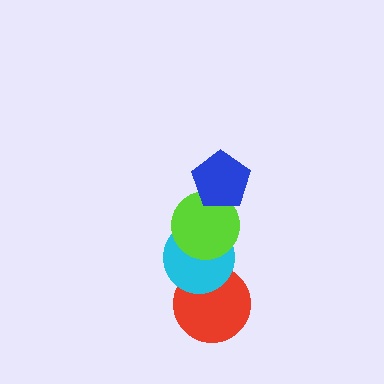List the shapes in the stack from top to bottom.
From top to bottom: the blue pentagon, the lime circle, the cyan circle, the red circle.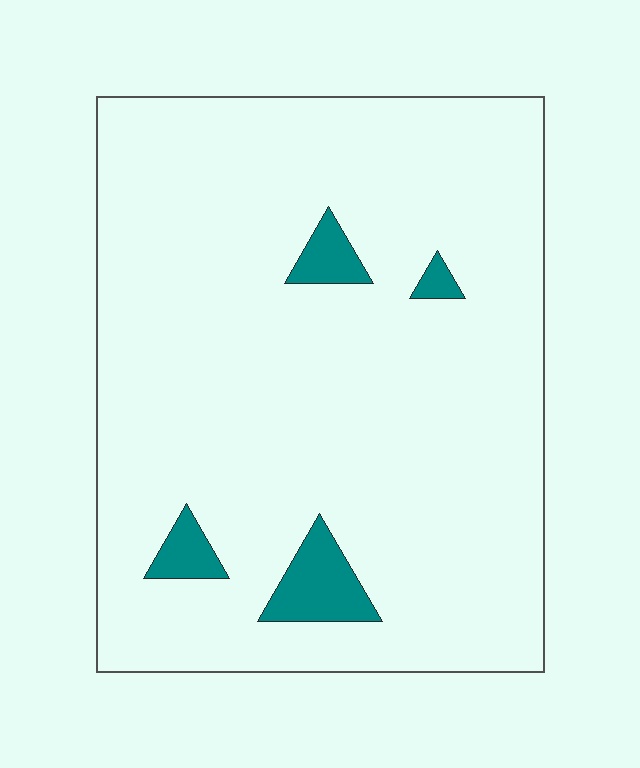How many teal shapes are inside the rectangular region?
4.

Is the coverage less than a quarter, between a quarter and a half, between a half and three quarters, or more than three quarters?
Less than a quarter.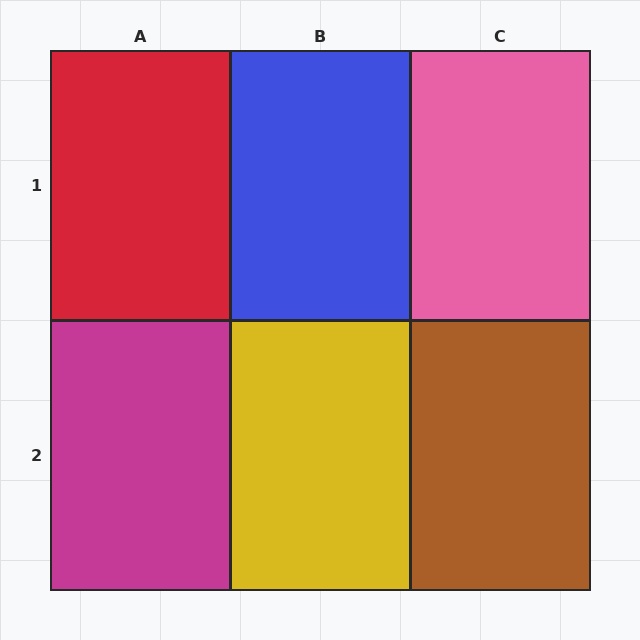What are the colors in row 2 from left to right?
Magenta, yellow, brown.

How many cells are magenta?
1 cell is magenta.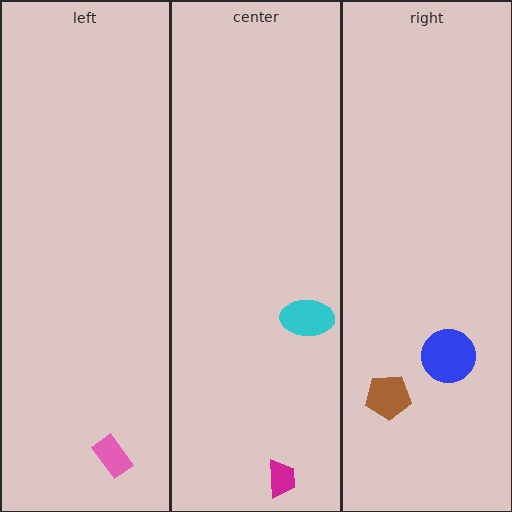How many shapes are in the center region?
2.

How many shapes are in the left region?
1.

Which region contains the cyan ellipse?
The center region.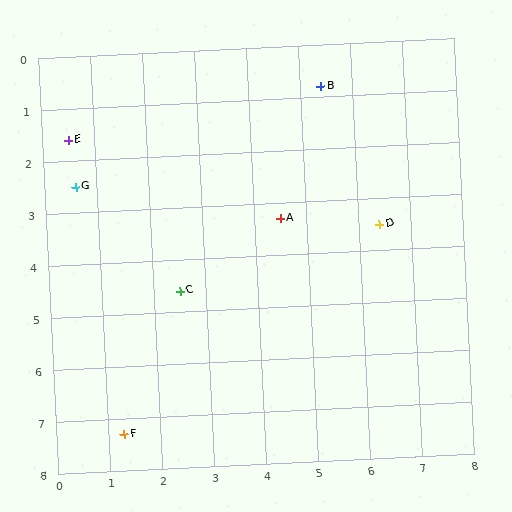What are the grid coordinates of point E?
Point E is at approximately (0.5, 1.6).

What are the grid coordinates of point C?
Point C is at approximately (2.5, 4.6).